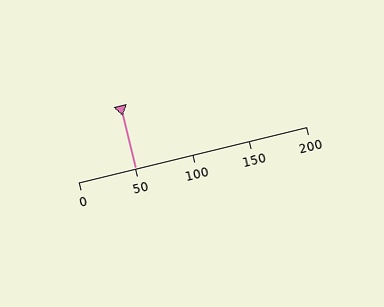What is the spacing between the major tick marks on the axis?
The major ticks are spaced 50 apart.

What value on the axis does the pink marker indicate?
The marker indicates approximately 50.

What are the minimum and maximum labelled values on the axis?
The axis runs from 0 to 200.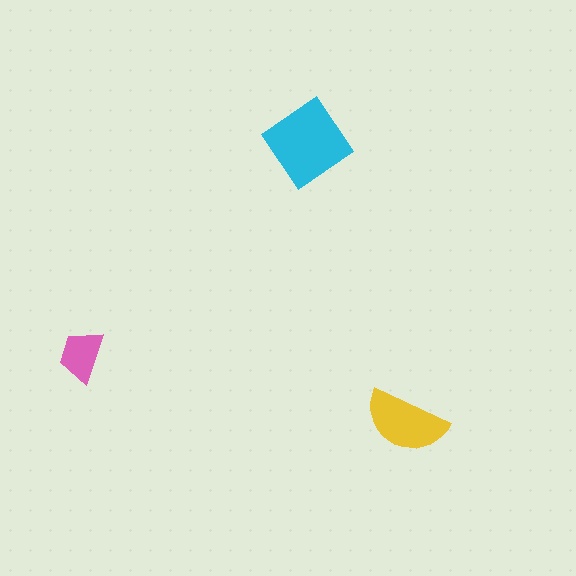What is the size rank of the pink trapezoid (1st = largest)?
3rd.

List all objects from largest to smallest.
The cyan diamond, the yellow semicircle, the pink trapezoid.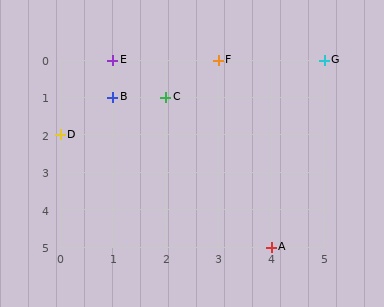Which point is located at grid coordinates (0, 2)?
Point D is at (0, 2).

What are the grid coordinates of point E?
Point E is at grid coordinates (1, 0).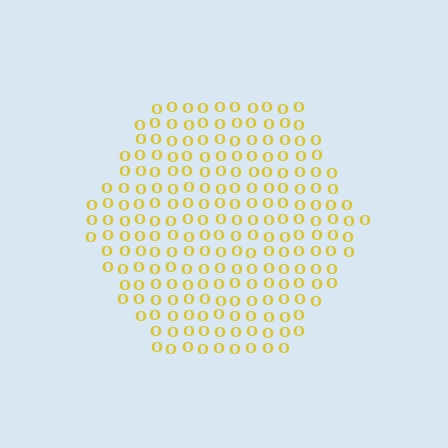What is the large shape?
The large shape is a hexagon.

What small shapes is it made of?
It is made of small letter O's.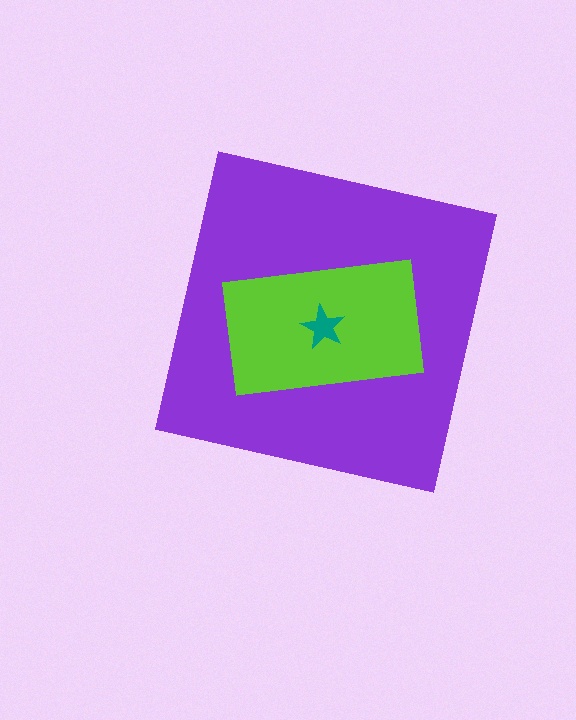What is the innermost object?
The teal star.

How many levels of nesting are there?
3.